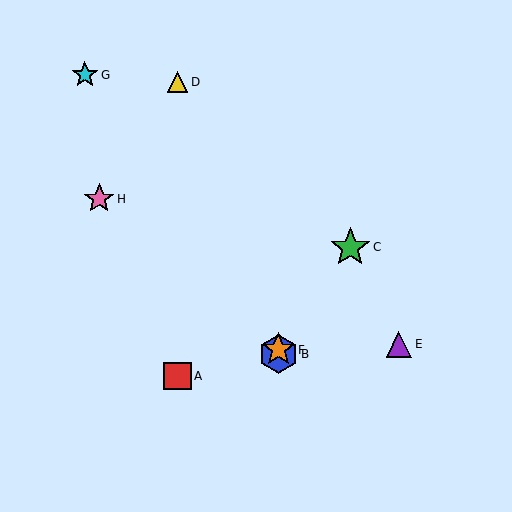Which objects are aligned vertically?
Objects B, F are aligned vertically.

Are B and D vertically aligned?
No, B is at x≈278 and D is at x≈177.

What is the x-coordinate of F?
Object F is at x≈278.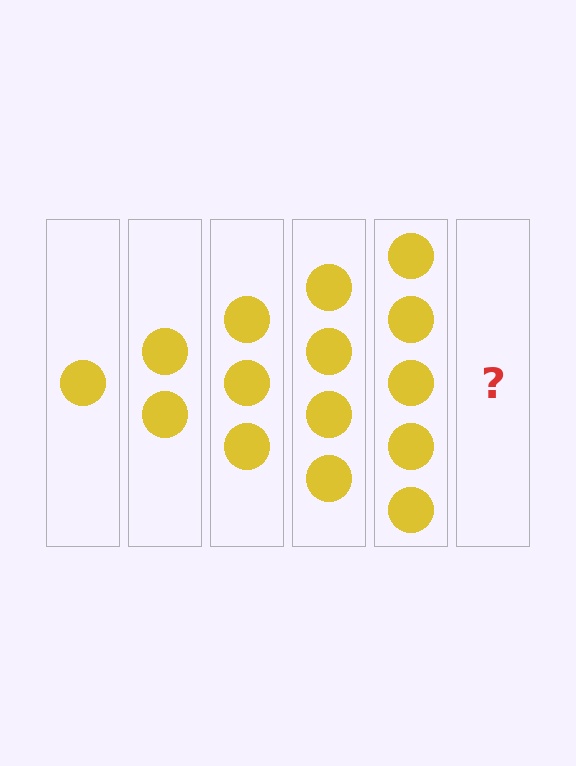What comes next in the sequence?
The next element should be 6 circles.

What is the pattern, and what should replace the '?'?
The pattern is that each step adds one more circle. The '?' should be 6 circles.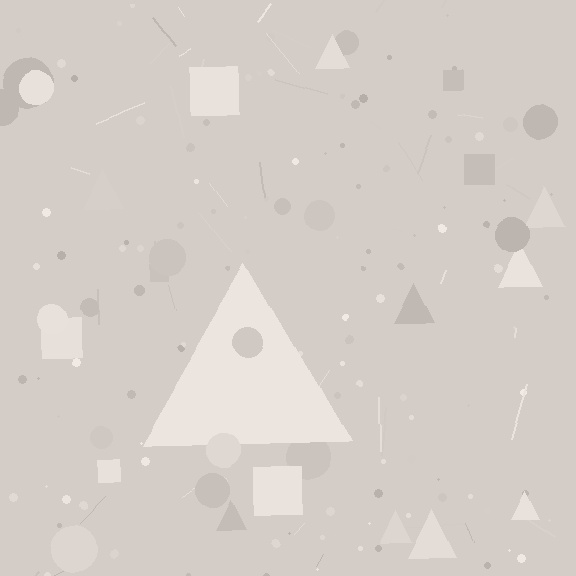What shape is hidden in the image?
A triangle is hidden in the image.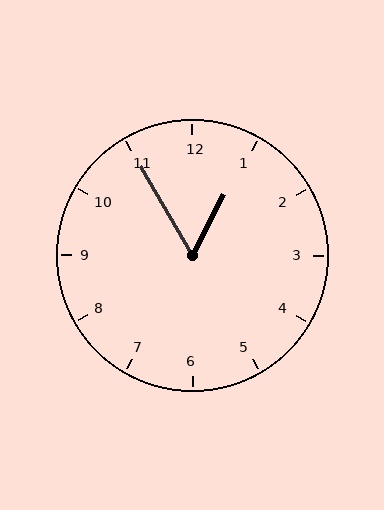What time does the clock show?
12:55.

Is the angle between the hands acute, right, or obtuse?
It is acute.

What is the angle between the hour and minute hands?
Approximately 58 degrees.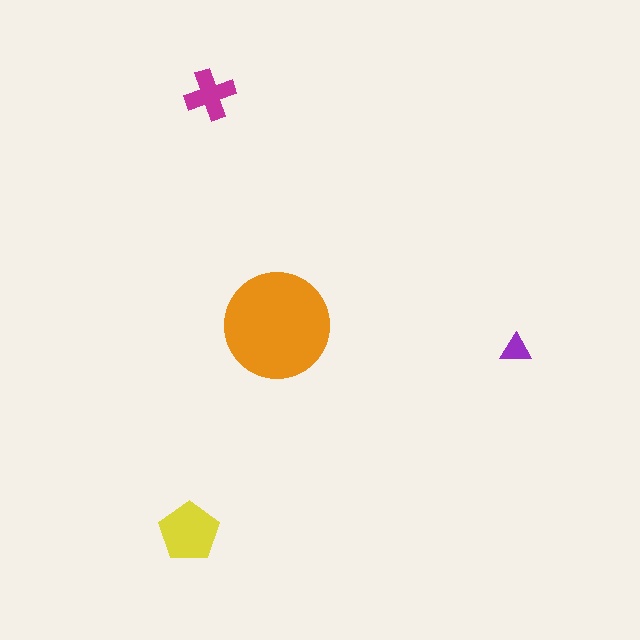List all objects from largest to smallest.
The orange circle, the yellow pentagon, the magenta cross, the purple triangle.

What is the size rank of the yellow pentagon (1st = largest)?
2nd.